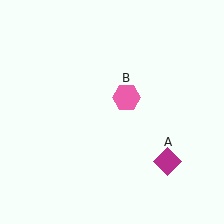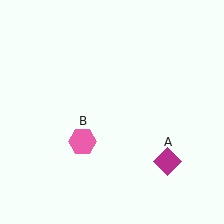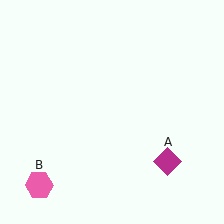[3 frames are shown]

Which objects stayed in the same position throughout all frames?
Magenta diamond (object A) remained stationary.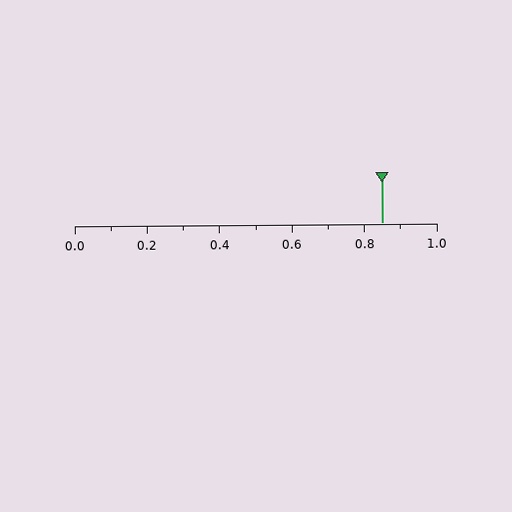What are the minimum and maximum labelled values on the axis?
The axis runs from 0.0 to 1.0.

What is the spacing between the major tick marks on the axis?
The major ticks are spaced 0.2 apart.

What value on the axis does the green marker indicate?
The marker indicates approximately 0.85.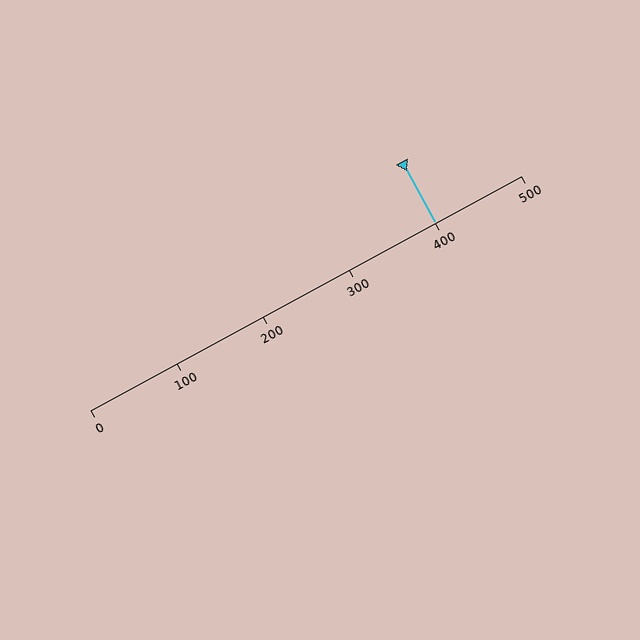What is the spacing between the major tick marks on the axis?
The major ticks are spaced 100 apart.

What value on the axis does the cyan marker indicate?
The marker indicates approximately 400.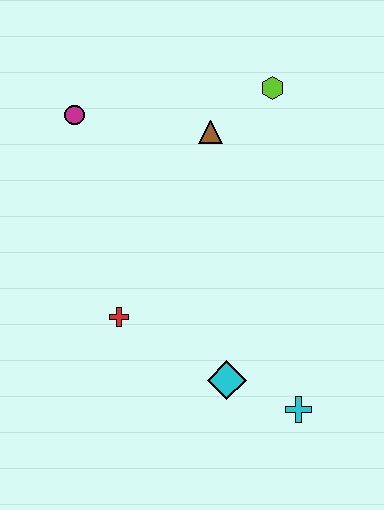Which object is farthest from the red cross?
The lime hexagon is farthest from the red cross.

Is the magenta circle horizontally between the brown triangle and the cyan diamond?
No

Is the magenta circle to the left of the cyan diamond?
Yes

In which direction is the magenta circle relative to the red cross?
The magenta circle is above the red cross.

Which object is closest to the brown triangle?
The lime hexagon is closest to the brown triangle.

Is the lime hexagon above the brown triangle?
Yes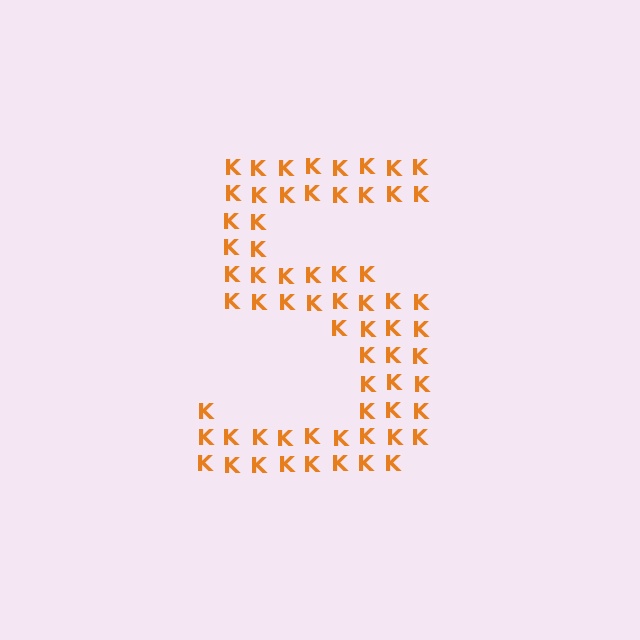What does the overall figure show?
The overall figure shows the digit 5.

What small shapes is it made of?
It is made of small letter K's.